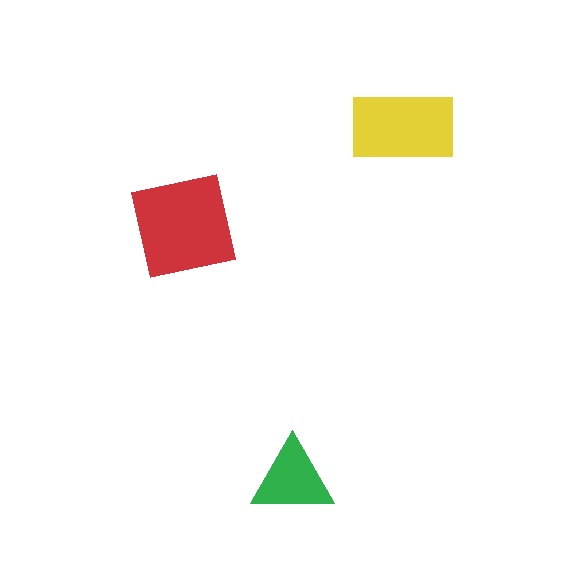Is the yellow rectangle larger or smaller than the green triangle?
Larger.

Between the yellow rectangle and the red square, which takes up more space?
The red square.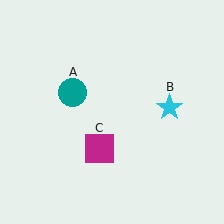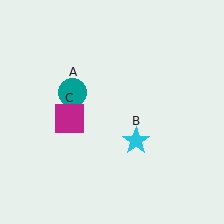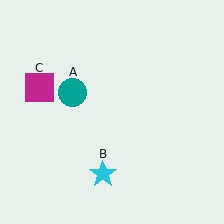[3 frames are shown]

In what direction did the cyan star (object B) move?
The cyan star (object B) moved down and to the left.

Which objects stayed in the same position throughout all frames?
Teal circle (object A) remained stationary.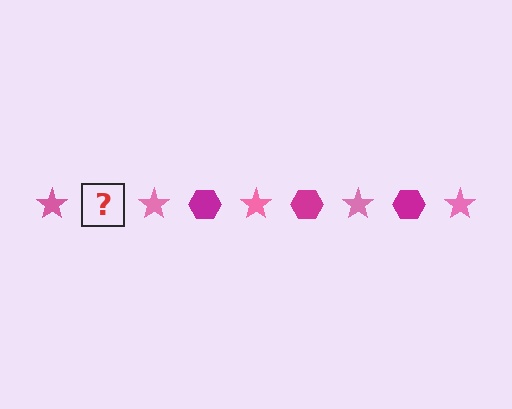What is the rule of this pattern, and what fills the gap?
The rule is that the pattern alternates between pink star and magenta hexagon. The gap should be filled with a magenta hexagon.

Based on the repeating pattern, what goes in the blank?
The blank should be a magenta hexagon.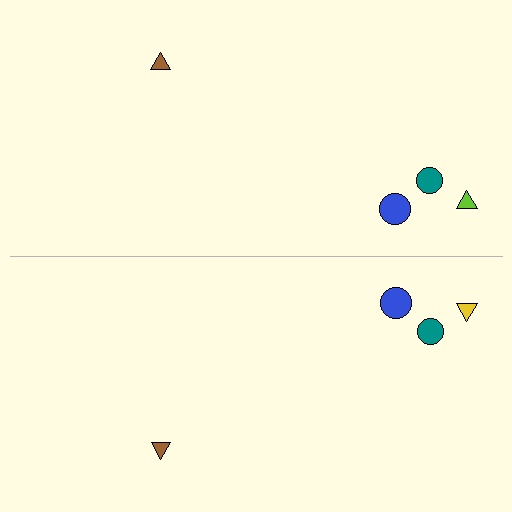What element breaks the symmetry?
The yellow triangle on the bottom side breaks the symmetry — its mirror counterpart is lime.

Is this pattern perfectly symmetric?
No, the pattern is not perfectly symmetric. The yellow triangle on the bottom side breaks the symmetry — its mirror counterpart is lime.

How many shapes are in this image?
There are 8 shapes in this image.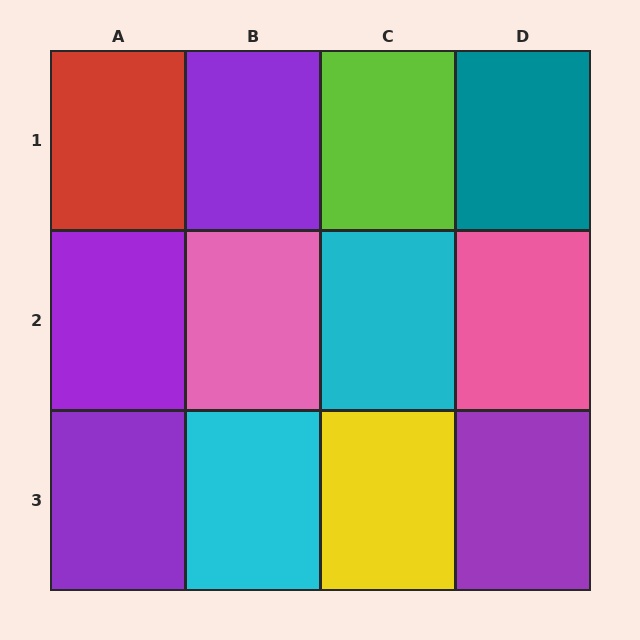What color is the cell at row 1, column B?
Purple.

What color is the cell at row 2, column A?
Purple.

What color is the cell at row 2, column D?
Pink.